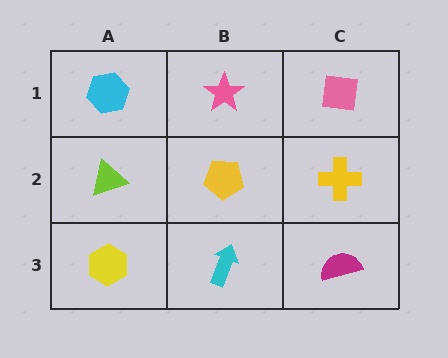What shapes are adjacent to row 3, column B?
A yellow pentagon (row 2, column B), a yellow hexagon (row 3, column A), a magenta semicircle (row 3, column C).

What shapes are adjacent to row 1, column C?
A yellow cross (row 2, column C), a pink star (row 1, column B).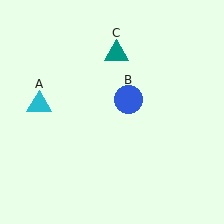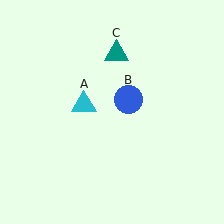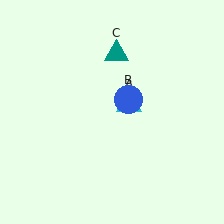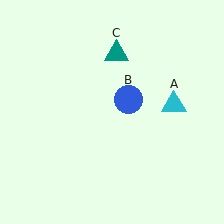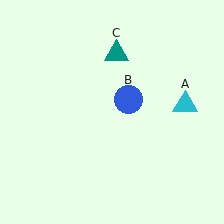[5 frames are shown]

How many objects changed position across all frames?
1 object changed position: cyan triangle (object A).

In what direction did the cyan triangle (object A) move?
The cyan triangle (object A) moved right.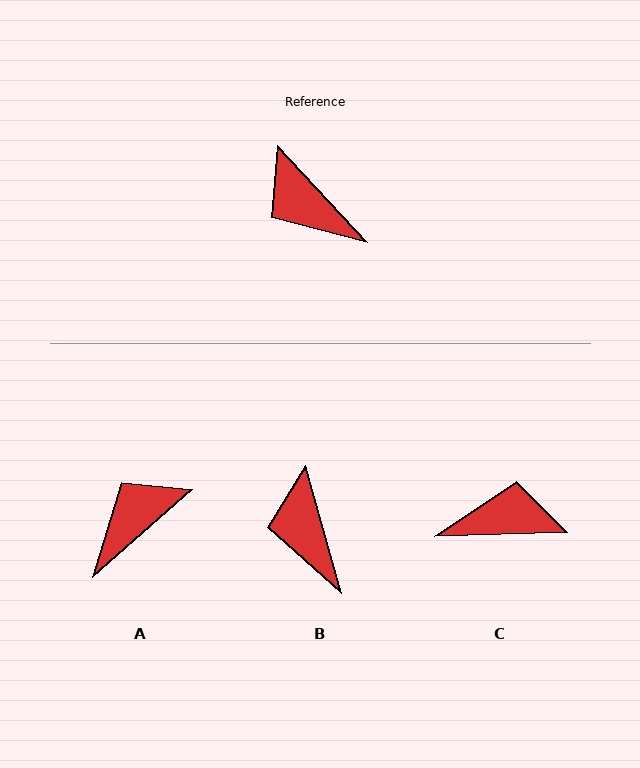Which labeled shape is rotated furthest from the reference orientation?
C, about 131 degrees away.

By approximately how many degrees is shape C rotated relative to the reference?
Approximately 131 degrees clockwise.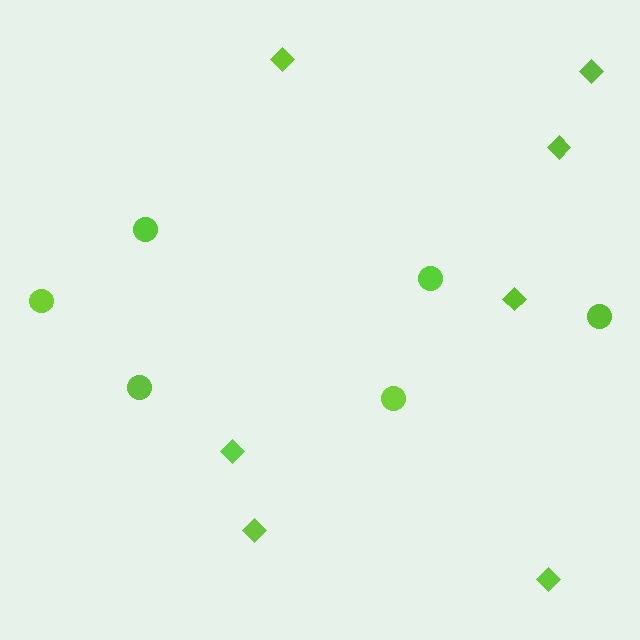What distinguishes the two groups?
There are 2 groups: one group of circles (6) and one group of diamonds (7).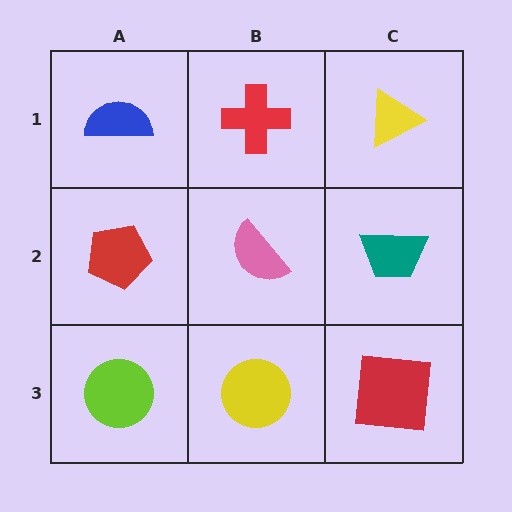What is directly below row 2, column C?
A red square.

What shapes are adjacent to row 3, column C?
A teal trapezoid (row 2, column C), a yellow circle (row 3, column B).